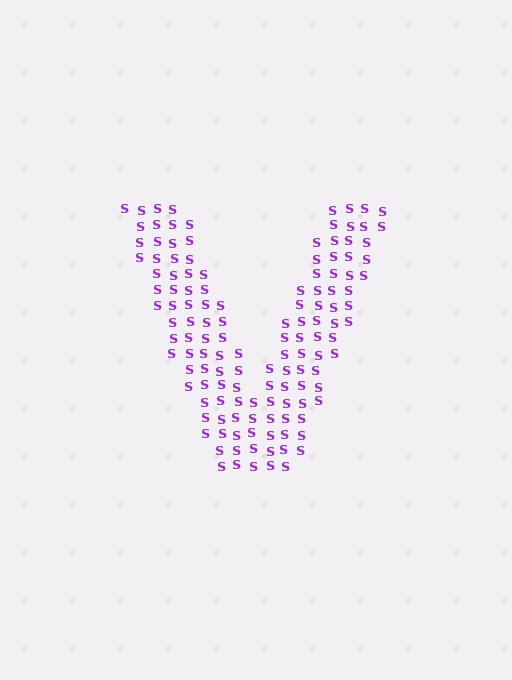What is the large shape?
The large shape is the letter V.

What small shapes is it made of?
It is made of small letter S's.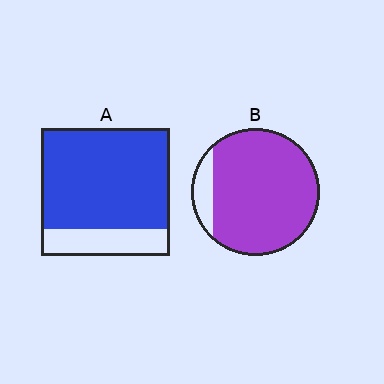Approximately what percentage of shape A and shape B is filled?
A is approximately 80% and B is approximately 90%.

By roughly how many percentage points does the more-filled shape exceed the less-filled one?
By roughly 10 percentage points (B over A).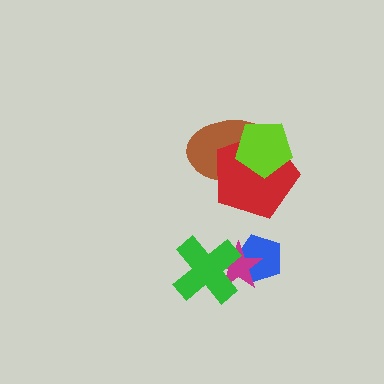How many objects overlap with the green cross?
2 objects overlap with the green cross.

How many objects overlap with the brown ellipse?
2 objects overlap with the brown ellipse.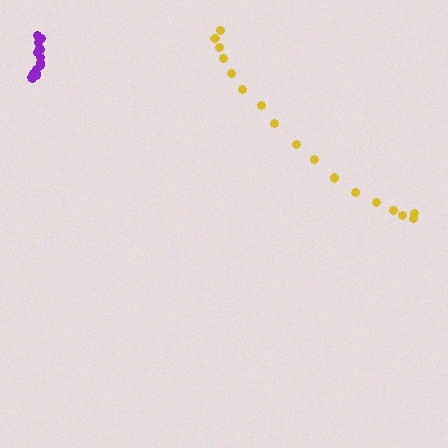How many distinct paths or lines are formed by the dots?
There are 2 distinct paths.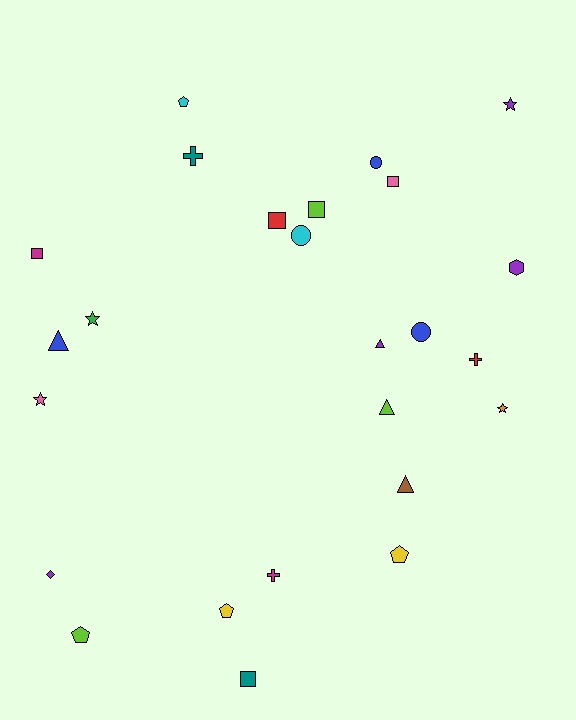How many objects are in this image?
There are 25 objects.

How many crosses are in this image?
There are 3 crosses.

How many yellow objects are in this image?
There are 2 yellow objects.